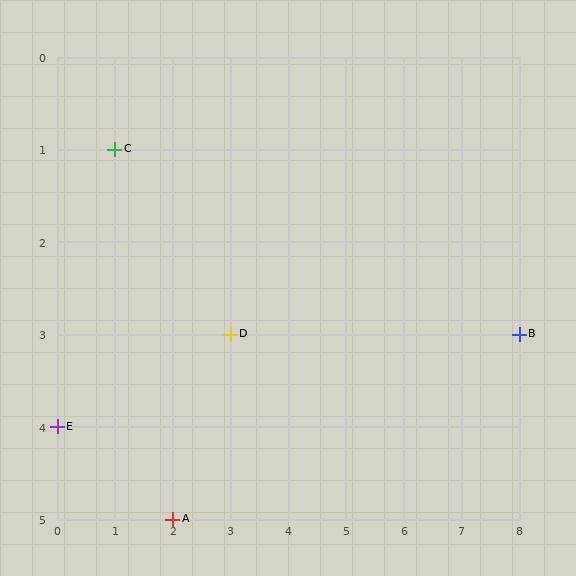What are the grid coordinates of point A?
Point A is at grid coordinates (2, 5).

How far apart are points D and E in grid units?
Points D and E are 3 columns and 1 row apart (about 3.2 grid units diagonally).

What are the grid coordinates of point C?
Point C is at grid coordinates (1, 1).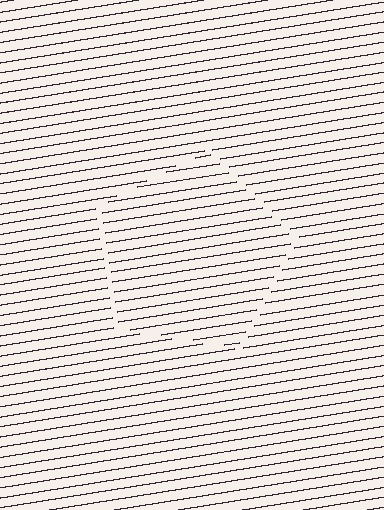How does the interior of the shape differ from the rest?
The interior of the shape contains the same grating, shifted by half a period — the contour is defined by the phase discontinuity where line-ends from the inner and outer gratings abut.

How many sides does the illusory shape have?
5 sides — the line-ends trace a pentagon.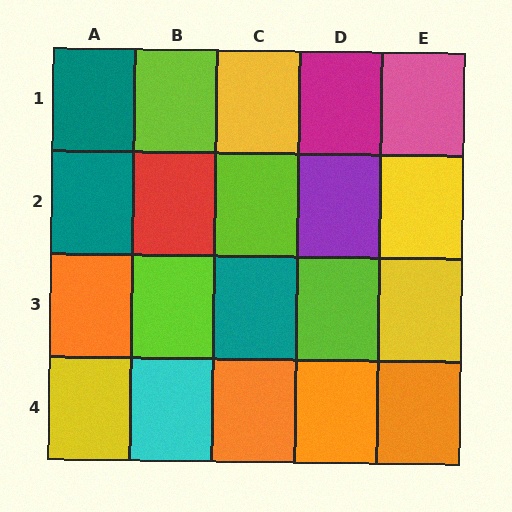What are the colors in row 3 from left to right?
Orange, lime, teal, lime, yellow.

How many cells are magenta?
1 cell is magenta.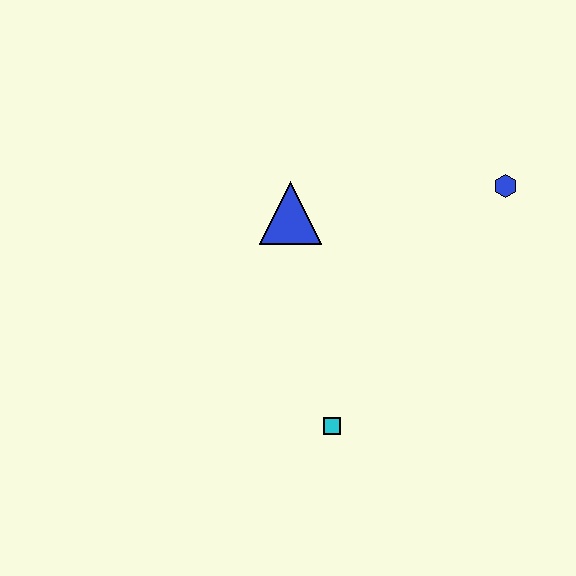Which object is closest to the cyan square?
The blue triangle is closest to the cyan square.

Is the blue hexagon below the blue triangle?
No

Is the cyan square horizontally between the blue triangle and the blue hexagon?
Yes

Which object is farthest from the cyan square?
The blue hexagon is farthest from the cyan square.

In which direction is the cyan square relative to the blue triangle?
The cyan square is below the blue triangle.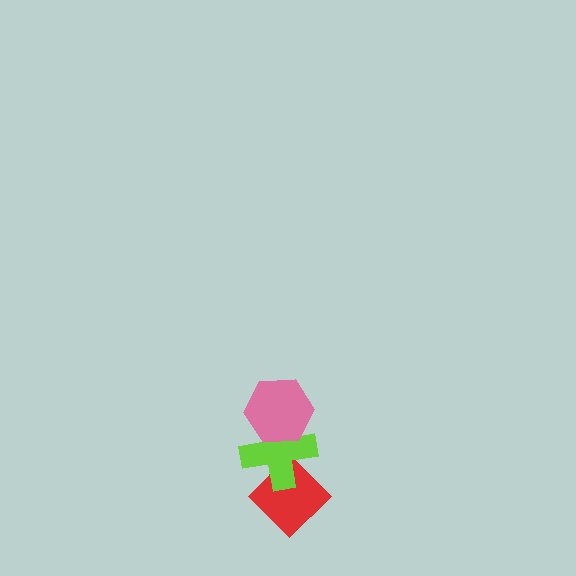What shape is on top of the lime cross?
The pink hexagon is on top of the lime cross.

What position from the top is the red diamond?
The red diamond is 3rd from the top.